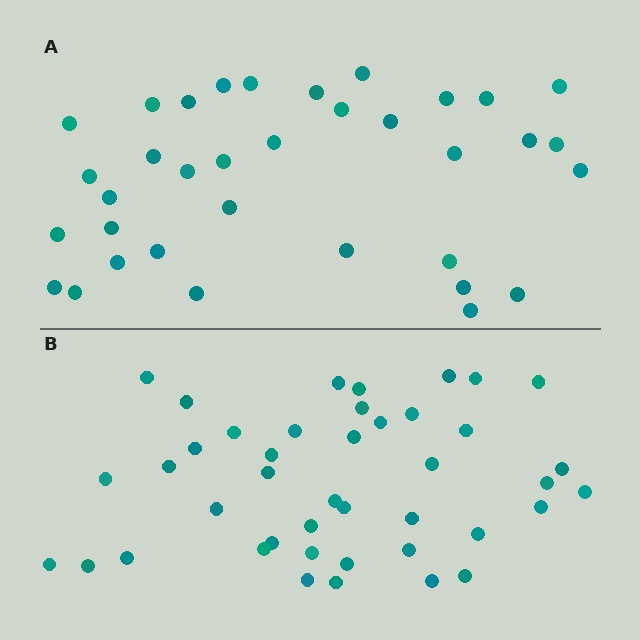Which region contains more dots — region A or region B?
Region B (the bottom region) has more dots.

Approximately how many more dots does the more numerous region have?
Region B has roughly 8 or so more dots than region A.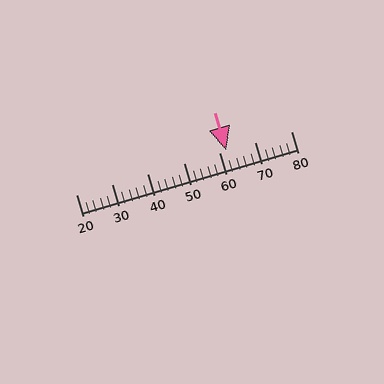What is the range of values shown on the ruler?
The ruler shows values from 20 to 80.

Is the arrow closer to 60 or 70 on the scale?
The arrow is closer to 60.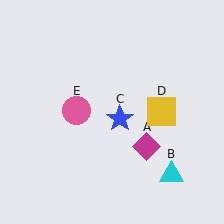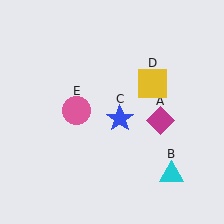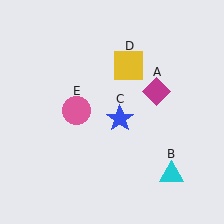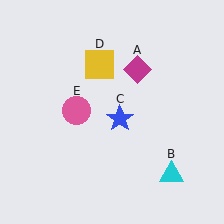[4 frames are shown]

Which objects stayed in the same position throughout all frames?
Cyan triangle (object B) and blue star (object C) and pink circle (object E) remained stationary.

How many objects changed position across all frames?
2 objects changed position: magenta diamond (object A), yellow square (object D).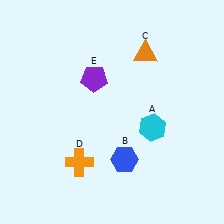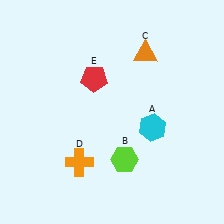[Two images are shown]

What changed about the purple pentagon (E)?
In Image 1, E is purple. In Image 2, it changed to red.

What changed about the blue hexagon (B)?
In Image 1, B is blue. In Image 2, it changed to lime.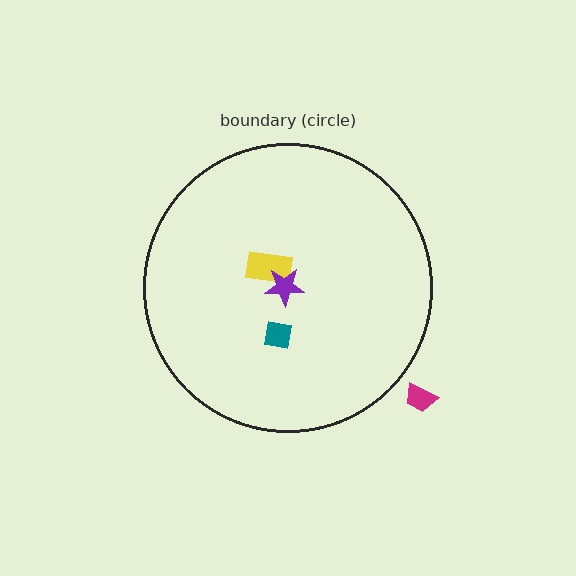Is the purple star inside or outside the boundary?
Inside.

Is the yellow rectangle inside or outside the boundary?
Inside.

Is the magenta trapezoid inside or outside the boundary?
Outside.